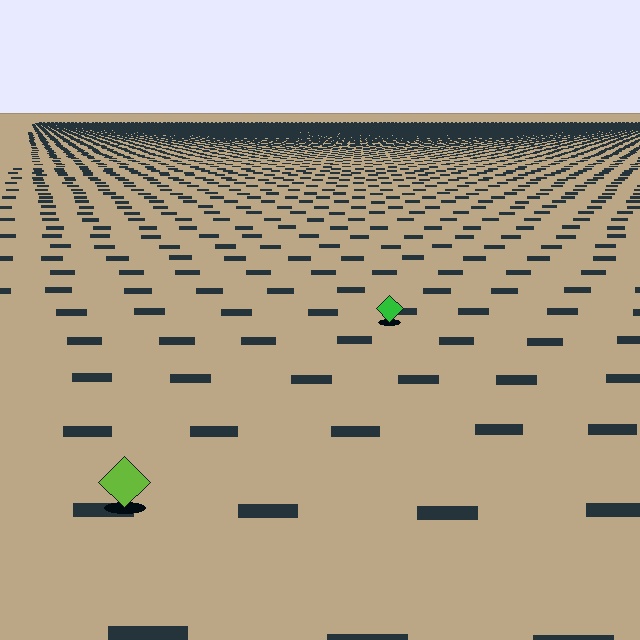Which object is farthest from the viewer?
The green diamond is farthest from the viewer. It appears smaller and the ground texture around it is denser.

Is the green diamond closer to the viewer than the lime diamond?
No. The lime diamond is closer — you can tell from the texture gradient: the ground texture is coarser near it.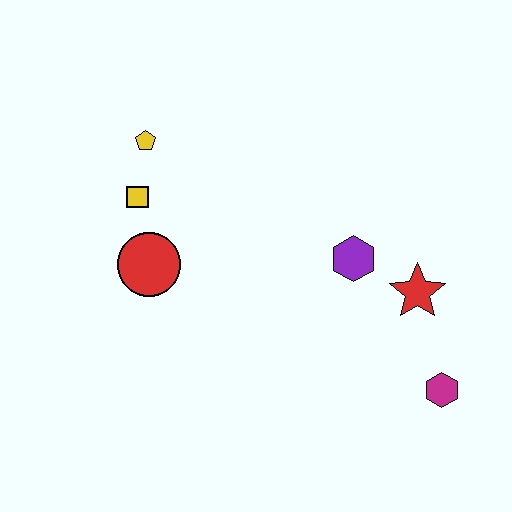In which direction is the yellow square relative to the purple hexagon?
The yellow square is to the left of the purple hexagon.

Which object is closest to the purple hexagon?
The red star is closest to the purple hexagon.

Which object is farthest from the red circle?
The magenta hexagon is farthest from the red circle.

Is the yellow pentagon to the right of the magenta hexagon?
No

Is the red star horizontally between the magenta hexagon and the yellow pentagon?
Yes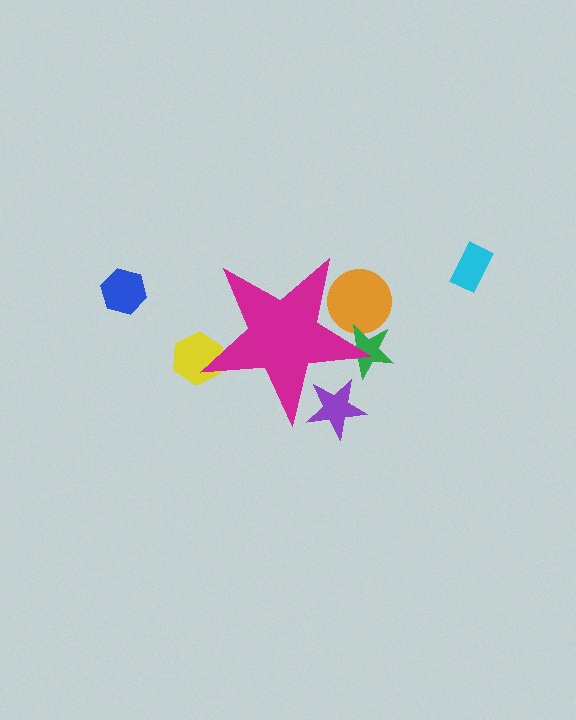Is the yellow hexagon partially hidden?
Yes, the yellow hexagon is partially hidden behind the magenta star.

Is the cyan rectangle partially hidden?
No, the cyan rectangle is fully visible.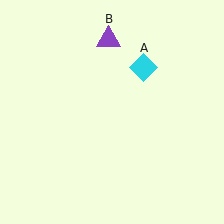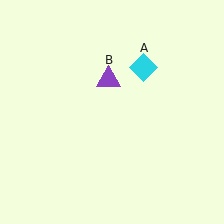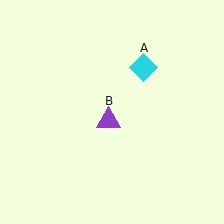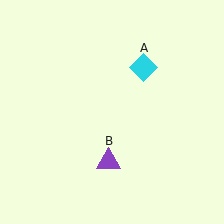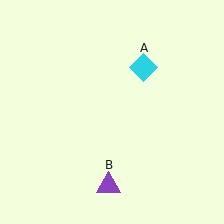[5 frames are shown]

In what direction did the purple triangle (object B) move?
The purple triangle (object B) moved down.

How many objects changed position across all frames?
1 object changed position: purple triangle (object B).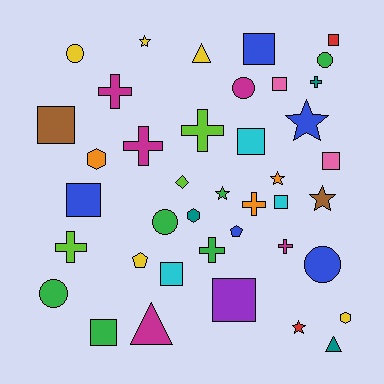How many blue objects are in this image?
There are 5 blue objects.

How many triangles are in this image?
There are 3 triangles.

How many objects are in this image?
There are 40 objects.